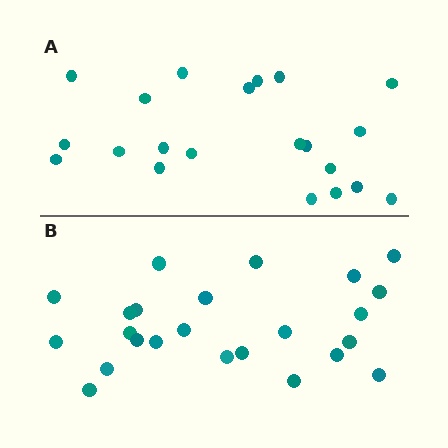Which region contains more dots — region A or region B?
Region B (the bottom region) has more dots.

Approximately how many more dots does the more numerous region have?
Region B has just a few more — roughly 2 or 3 more dots than region A.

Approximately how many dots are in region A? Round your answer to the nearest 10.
About 20 dots. (The exact count is 21, which rounds to 20.)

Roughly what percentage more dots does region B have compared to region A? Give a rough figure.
About 15% more.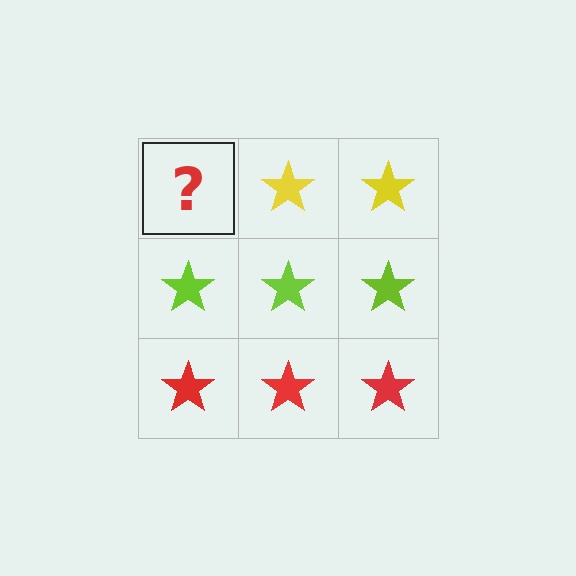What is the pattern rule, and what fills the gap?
The rule is that each row has a consistent color. The gap should be filled with a yellow star.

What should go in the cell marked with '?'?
The missing cell should contain a yellow star.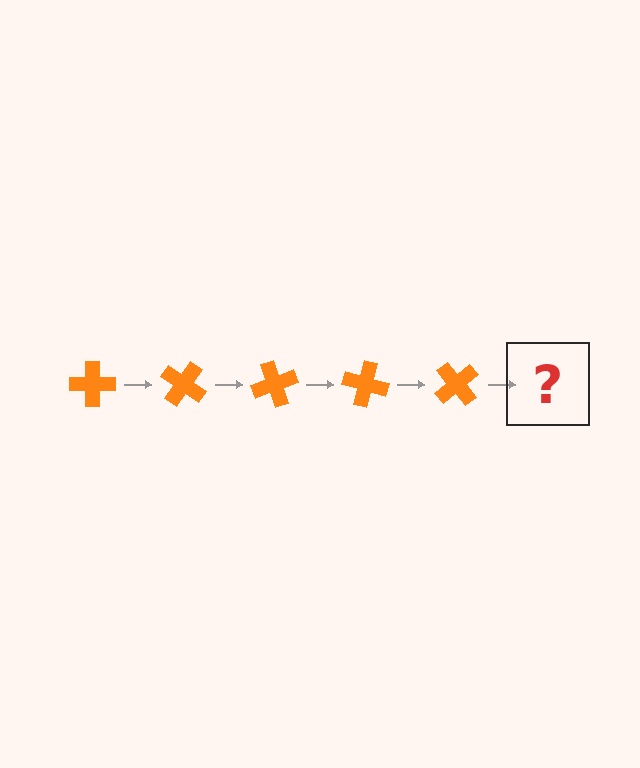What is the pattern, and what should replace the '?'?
The pattern is that the cross rotates 35 degrees each step. The '?' should be an orange cross rotated 175 degrees.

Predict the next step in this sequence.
The next step is an orange cross rotated 175 degrees.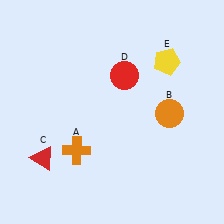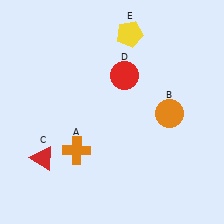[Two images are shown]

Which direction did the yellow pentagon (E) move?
The yellow pentagon (E) moved left.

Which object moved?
The yellow pentagon (E) moved left.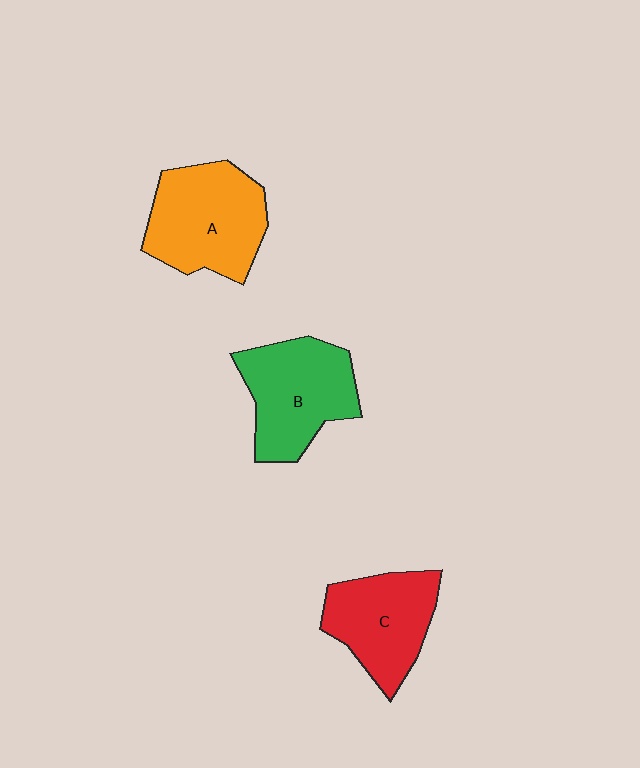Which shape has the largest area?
Shape A (orange).